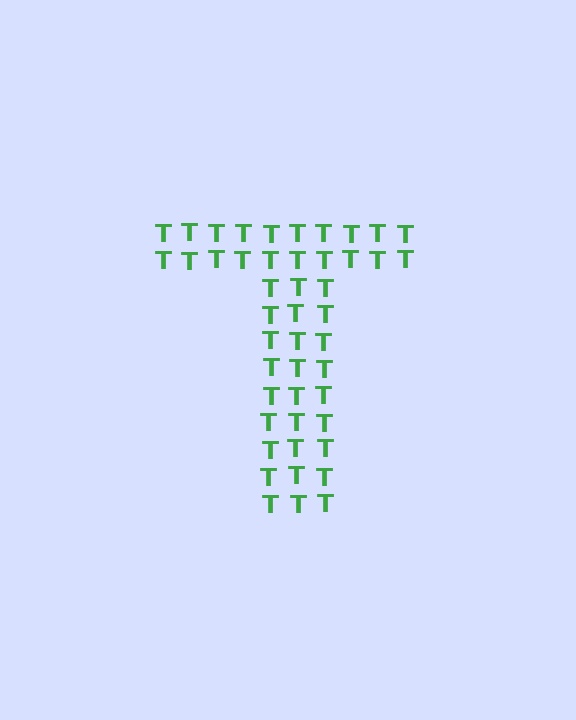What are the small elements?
The small elements are letter T's.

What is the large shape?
The large shape is the letter T.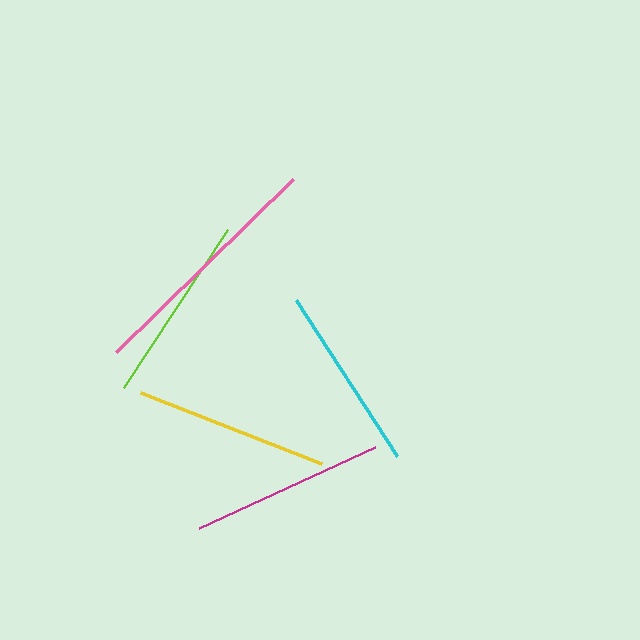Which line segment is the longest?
The pink line is the longest at approximately 248 pixels.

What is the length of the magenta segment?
The magenta segment is approximately 193 pixels long.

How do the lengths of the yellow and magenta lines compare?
The yellow and magenta lines are approximately the same length.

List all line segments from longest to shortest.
From longest to shortest: pink, yellow, magenta, lime, cyan.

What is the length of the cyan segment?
The cyan segment is approximately 186 pixels long.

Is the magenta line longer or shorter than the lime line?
The magenta line is longer than the lime line.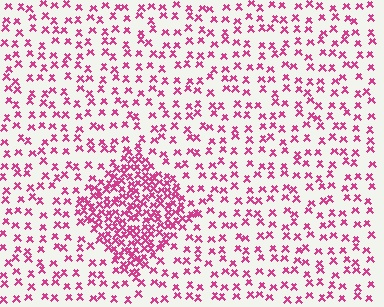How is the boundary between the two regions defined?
The boundary is defined by a change in element density (approximately 2.7x ratio). All elements are the same color, size, and shape.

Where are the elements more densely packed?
The elements are more densely packed inside the diamond boundary.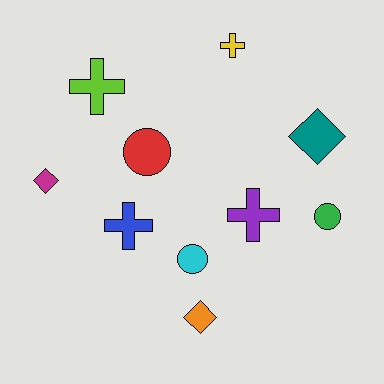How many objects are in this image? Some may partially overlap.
There are 10 objects.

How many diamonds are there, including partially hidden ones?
There are 3 diamonds.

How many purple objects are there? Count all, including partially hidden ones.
There is 1 purple object.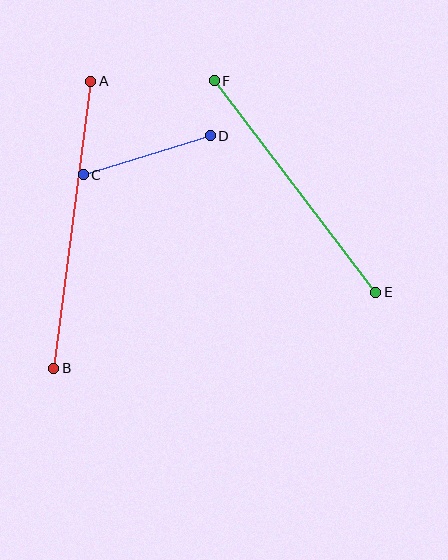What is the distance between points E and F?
The distance is approximately 266 pixels.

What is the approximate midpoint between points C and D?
The midpoint is at approximately (147, 155) pixels.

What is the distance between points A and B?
The distance is approximately 289 pixels.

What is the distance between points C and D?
The distance is approximately 133 pixels.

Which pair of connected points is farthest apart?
Points A and B are farthest apart.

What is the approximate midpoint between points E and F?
The midpoint is at approximately (295, 186) pixels.